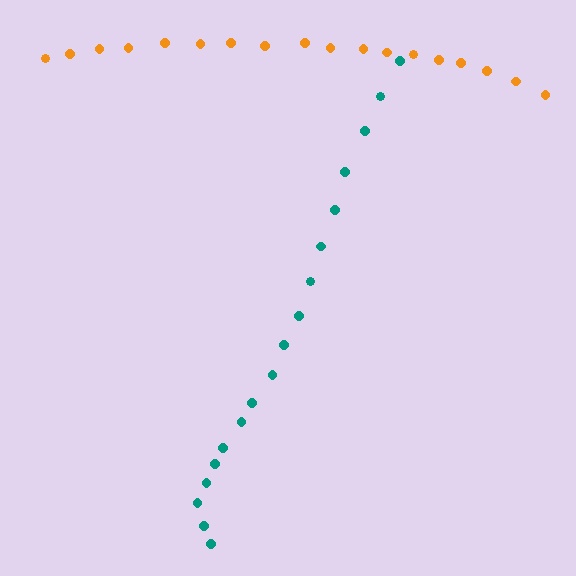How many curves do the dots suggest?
There are 2 distinct paths.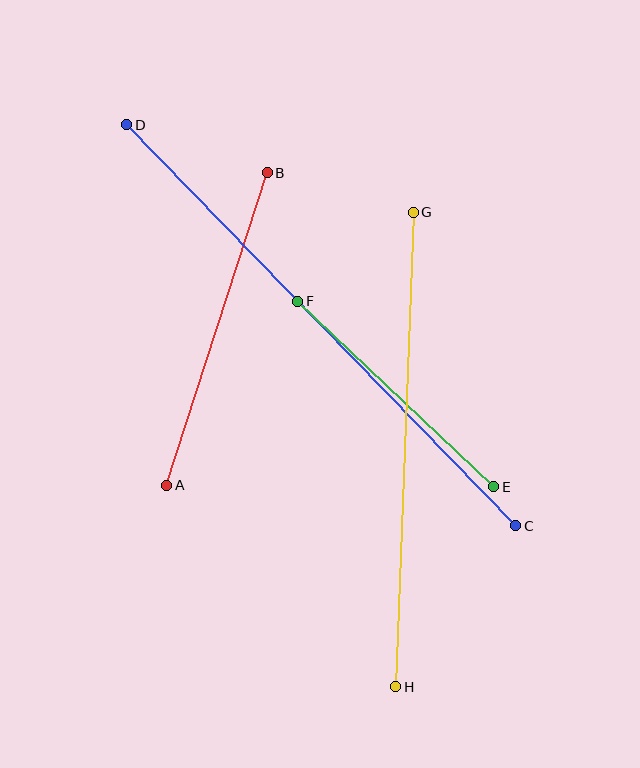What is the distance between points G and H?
The distance is approximately 475 pixels.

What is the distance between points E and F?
The distance is approximately 270 pixels.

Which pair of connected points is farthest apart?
Points C and D are farthest apart.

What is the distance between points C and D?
The distance is approximately 559 pixels.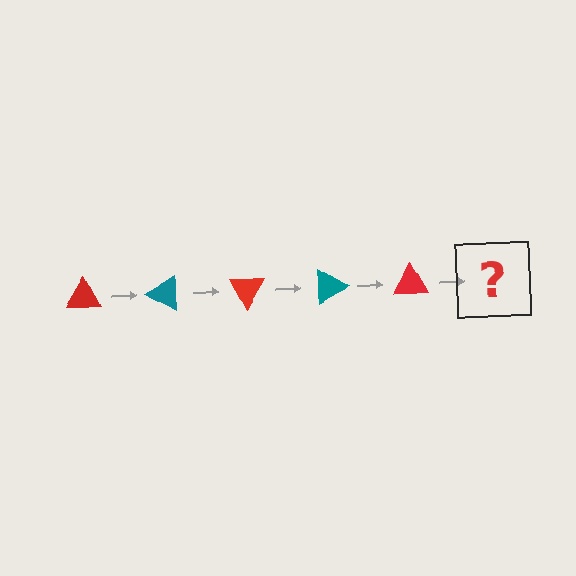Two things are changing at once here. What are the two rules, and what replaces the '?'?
The two rules are that it rotates 30 degrees each step and the color cycles through red and teal. The '?' should be a teal triangle, rotated 150 degrees from the start.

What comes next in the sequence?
The next element should be a teal triangle, rotated 150 degrees from the start.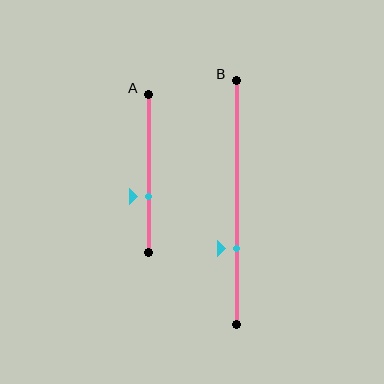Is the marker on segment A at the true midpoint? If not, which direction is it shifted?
No, the marker on segment A is shifted downward by about 14% of the segment length.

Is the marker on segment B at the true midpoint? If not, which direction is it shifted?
No, the marker on segment B is shifted downward by about 19% of the segment length.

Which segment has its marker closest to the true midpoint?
Segment A has its marker closest to the true midpoint.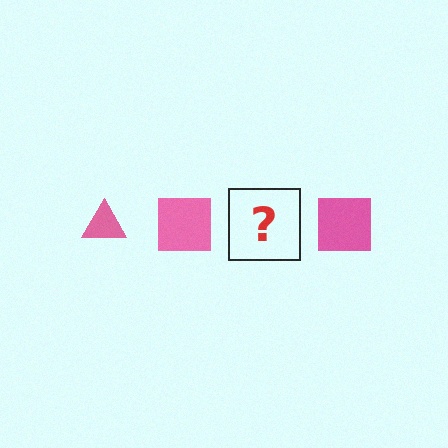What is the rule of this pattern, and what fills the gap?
The rule is that the pattern cycles through triangle, square shapes in pink. The gap should be filled with a pink triangle.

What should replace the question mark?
The question mark should be replaced with a pink triangle.